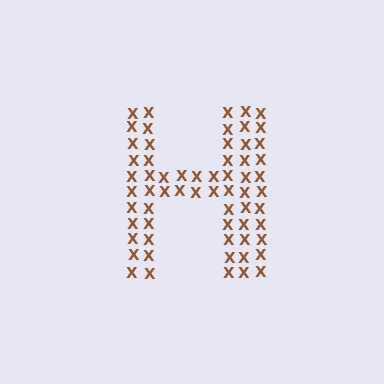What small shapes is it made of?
It is made of small letter X's.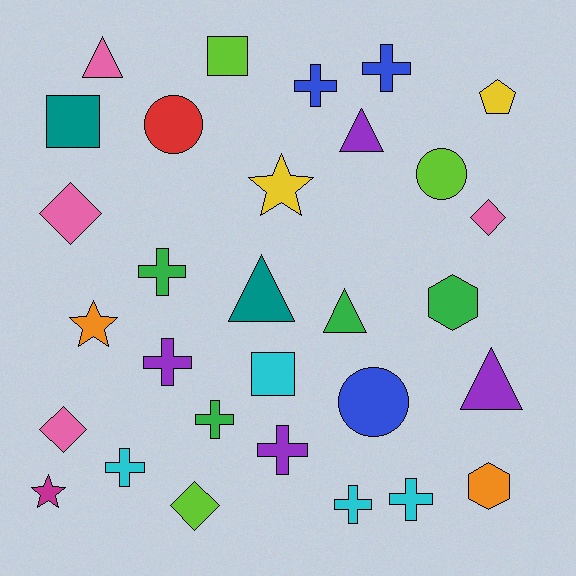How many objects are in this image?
There are 30 objects.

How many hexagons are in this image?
There are 2 hexagons.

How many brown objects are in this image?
There are no brown objects.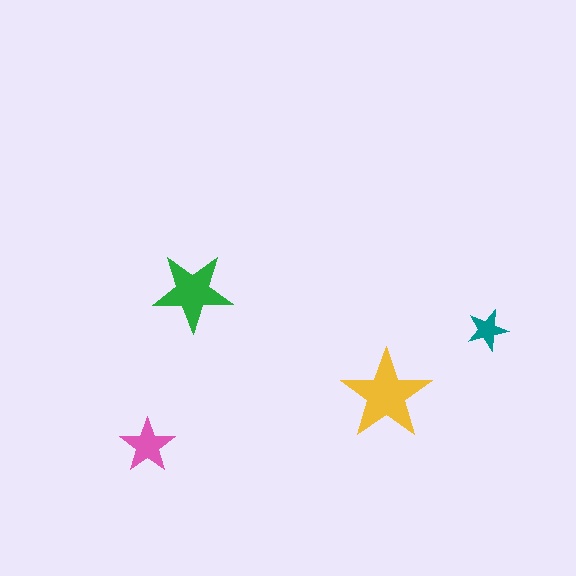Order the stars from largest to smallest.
the yellow one, the green one, the pink one, the teal one.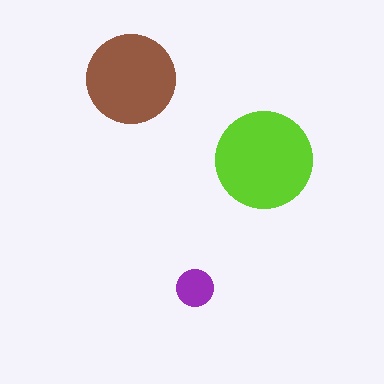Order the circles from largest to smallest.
the lime one, the brown one, the purple one.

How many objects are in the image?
There are 3 objects in the image.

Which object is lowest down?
The purple circle is bottommost.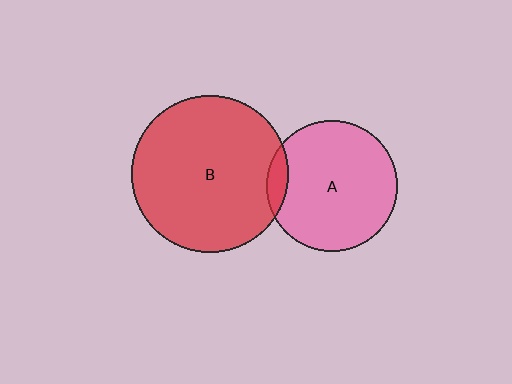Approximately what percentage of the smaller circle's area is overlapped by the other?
Approximately 10%.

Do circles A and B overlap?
Yes.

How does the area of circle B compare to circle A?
Approximately 1.4 times.